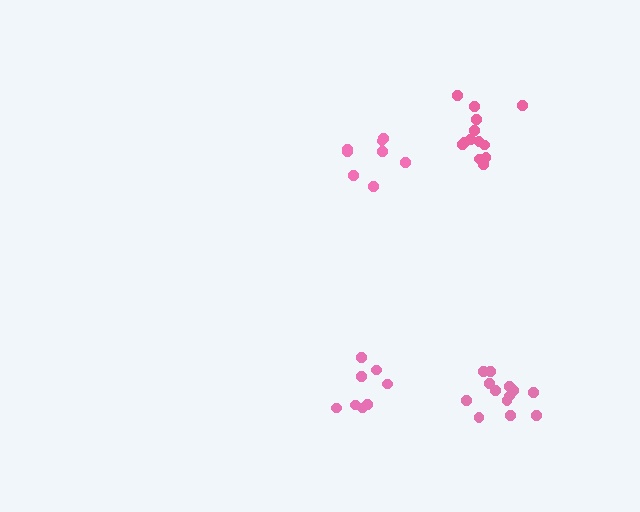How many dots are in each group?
Group 1: 13 dots, Group 2: 8 dots, Group 3: 8 dots, Group 4: 13 dots (42 total).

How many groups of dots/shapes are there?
There are 4 groups.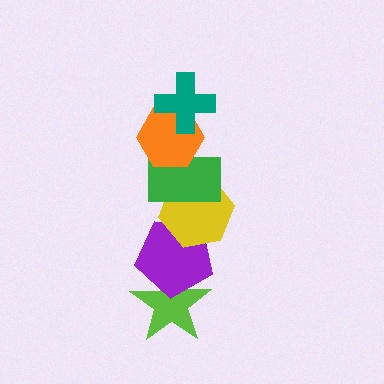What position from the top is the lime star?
The lime star is 6th from the top.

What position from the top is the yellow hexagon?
The yellow hexagon is 4th from the top.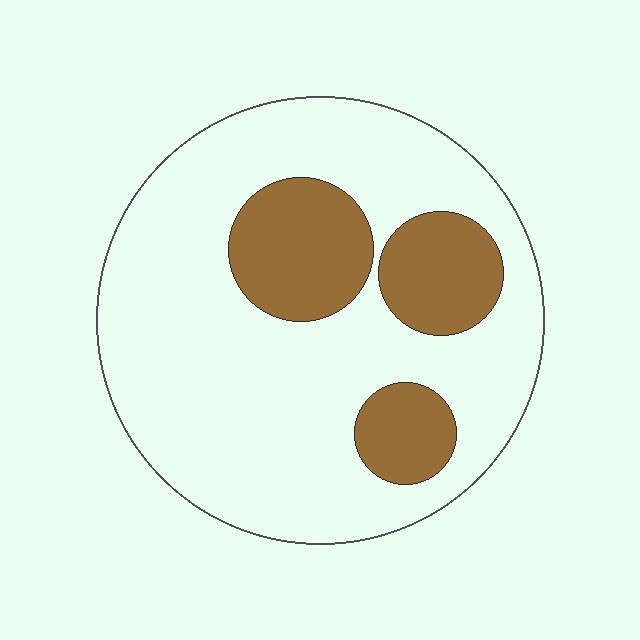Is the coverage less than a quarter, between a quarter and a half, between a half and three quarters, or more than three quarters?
Less than a quarter.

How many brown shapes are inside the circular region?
3.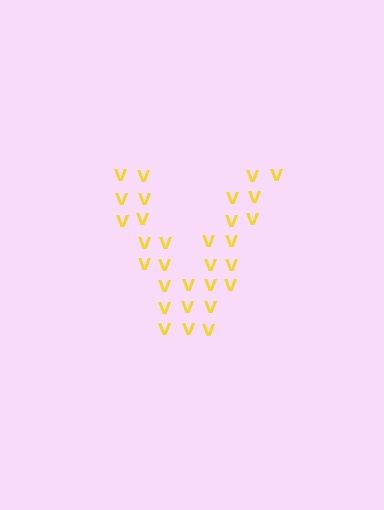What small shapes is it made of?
It is made of small letter V's.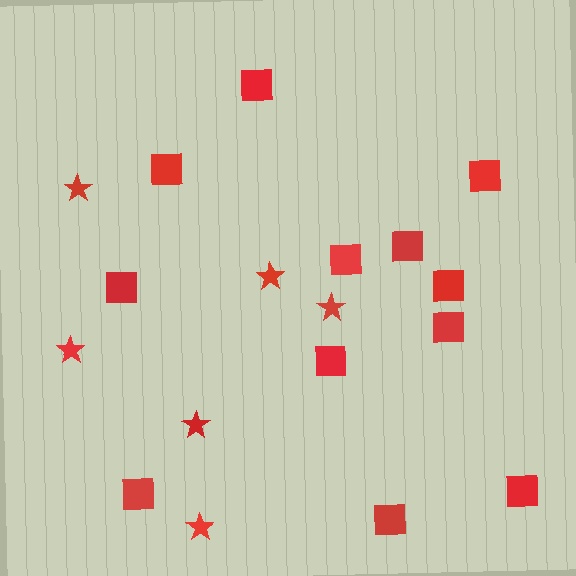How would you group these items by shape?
There are 2 groups: one group of squares (12) and one group of stars (6).